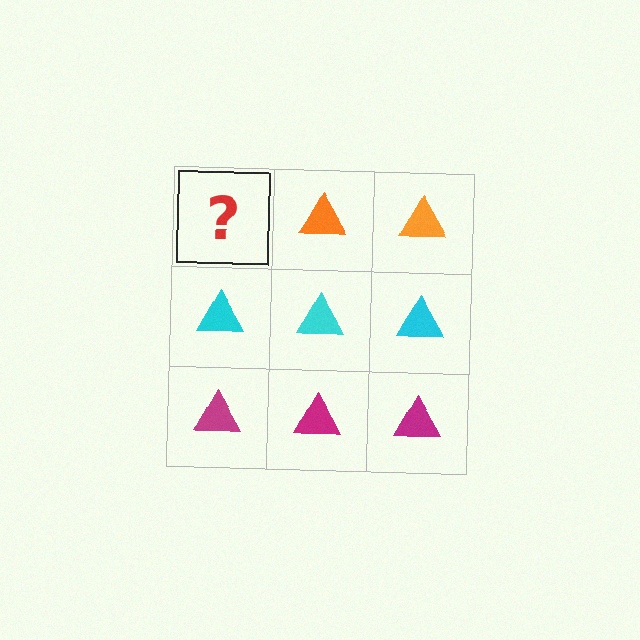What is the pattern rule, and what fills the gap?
The rule is that each row has a consistent color. The gap should be filled with an orange triangle.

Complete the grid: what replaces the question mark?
The question mark should be replaced with an orange triangle.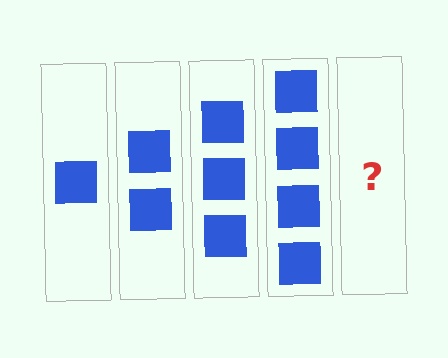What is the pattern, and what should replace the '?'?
The pattern is that each step adds one more square. The '?' should be 5 squares.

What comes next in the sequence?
The next element should be 5 squares.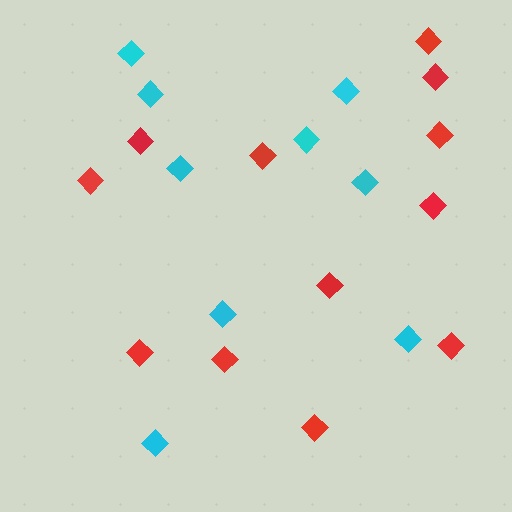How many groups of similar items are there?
There are 2 groups: one group of cyan diamonds (9) and one group of red diamonds (12).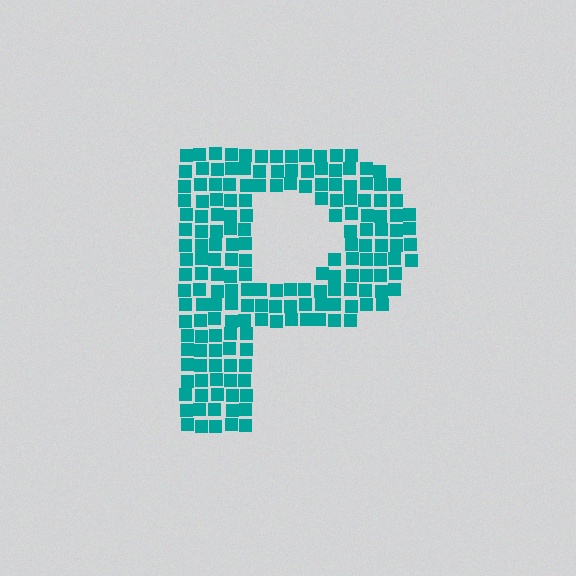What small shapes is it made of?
It is made of small squares.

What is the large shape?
The large shape is the letter P.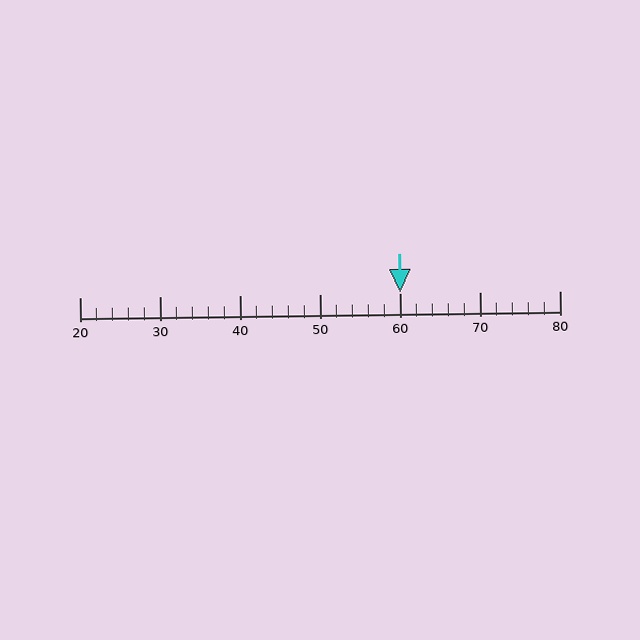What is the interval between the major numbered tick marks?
The major tick marks are spaced 10 units apart.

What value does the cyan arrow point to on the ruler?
The cyan arrow points to approximately 60.